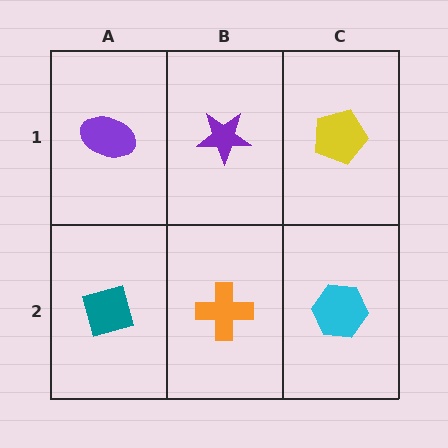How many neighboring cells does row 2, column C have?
2.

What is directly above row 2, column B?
A purple star.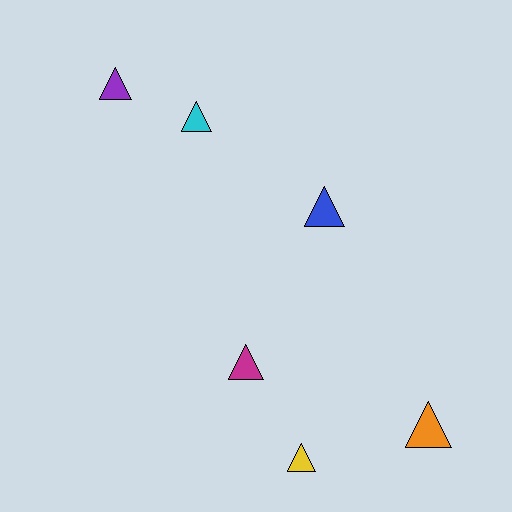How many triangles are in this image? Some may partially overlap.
There are 6 triangles.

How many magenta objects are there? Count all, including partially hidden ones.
There is 1 magenta object.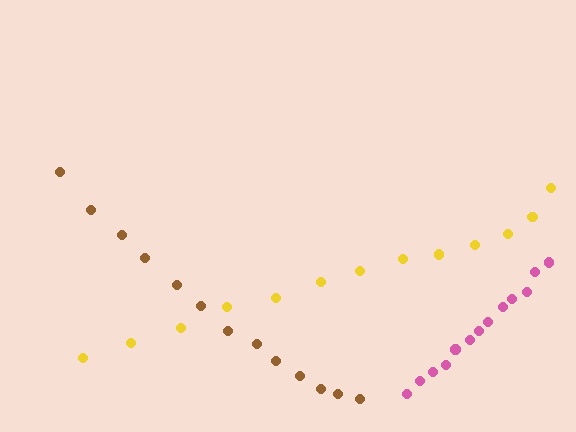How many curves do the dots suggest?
There are 3 distinct paths.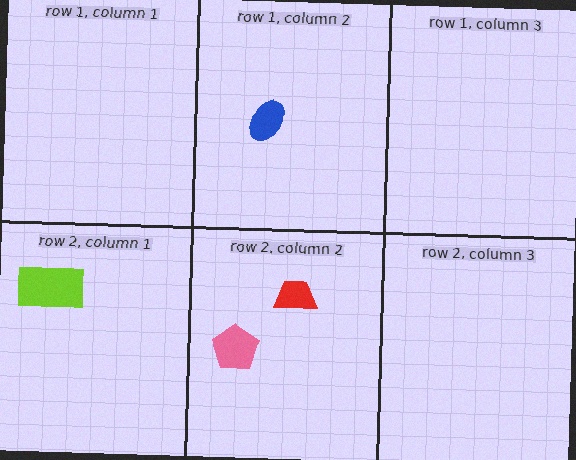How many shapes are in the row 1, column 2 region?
1.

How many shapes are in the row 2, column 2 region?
2.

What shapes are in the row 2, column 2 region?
The red trapezoid, the pink pentagon.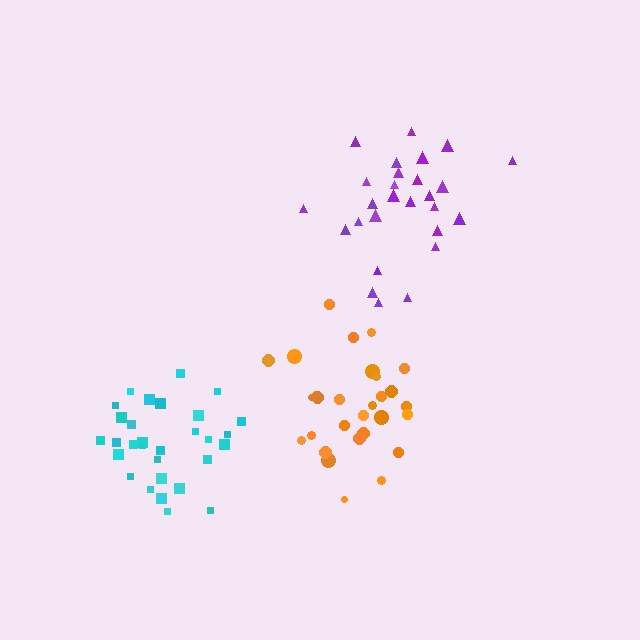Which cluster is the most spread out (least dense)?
Orange.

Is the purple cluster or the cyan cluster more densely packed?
Cyan.